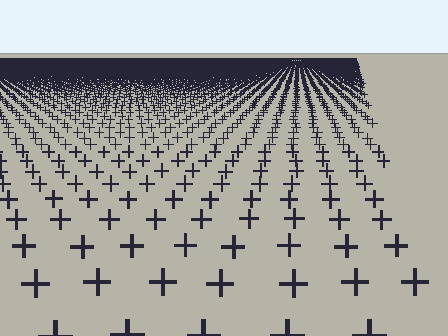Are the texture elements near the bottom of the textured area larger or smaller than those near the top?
Larger. Near the bottom, elements are closer to the viewer and appear at a bigger on-screen size.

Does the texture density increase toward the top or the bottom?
Density increases toward the top.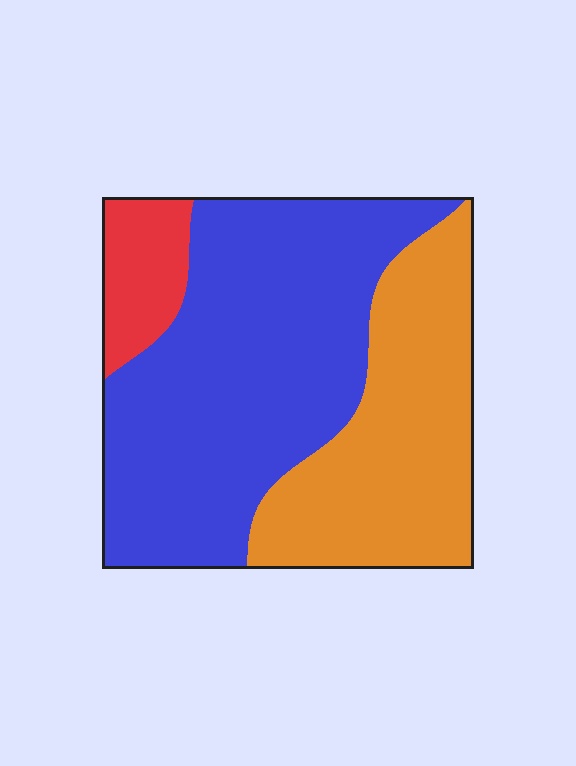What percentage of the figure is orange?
Orange takes up about one third (1/3) of the figure.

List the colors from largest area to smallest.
From largest to smallest: blue, orange, red.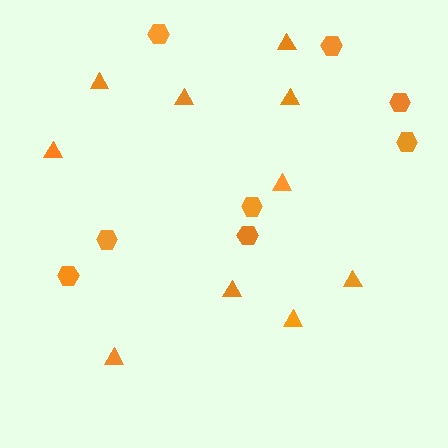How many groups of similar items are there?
There are 2 groups: one group of triangles (10) and one group of hexagons (8).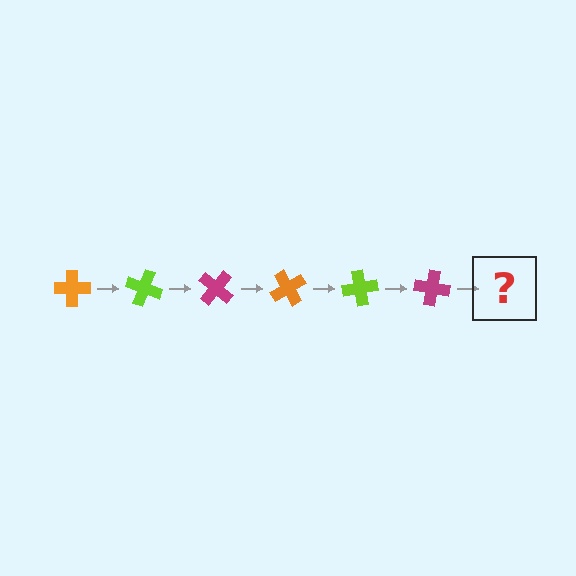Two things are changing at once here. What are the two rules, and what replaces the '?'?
The two rules are that it rotates 20 degrees each step and the color cycles through orange, lime, and magenta. The '?' should be an orange cross, rotated 120 degrees from the start.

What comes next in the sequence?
The next element should be an orange cross, rotated 120 degrees from the start.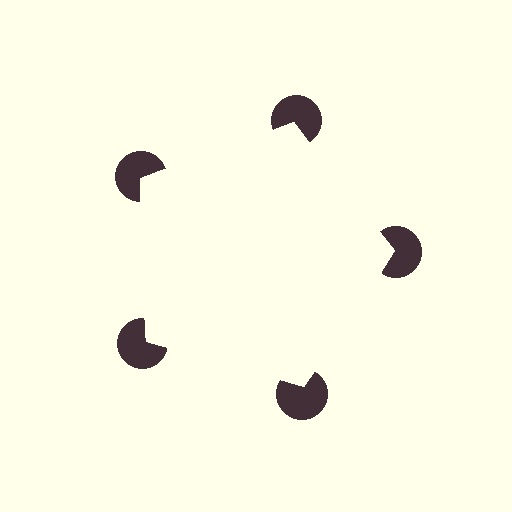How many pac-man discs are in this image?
There are 5 — one at each vertex of the illusory pentagon.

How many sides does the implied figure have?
5 sides.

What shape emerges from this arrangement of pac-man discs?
An illusory pentagon — its edges are inferred from the aligned wedge cuts in the pac-man discs, not physically drawn.